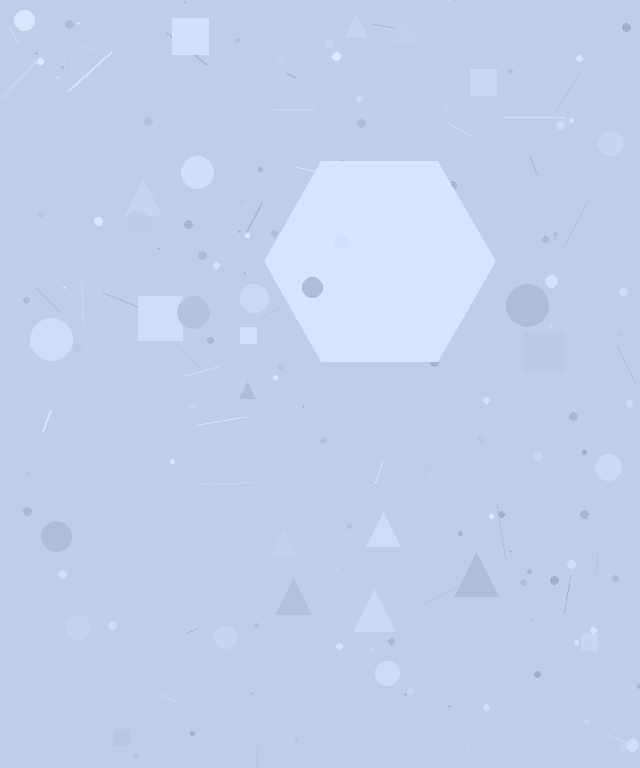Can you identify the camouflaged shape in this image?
The camouflaged shape is a hexagon.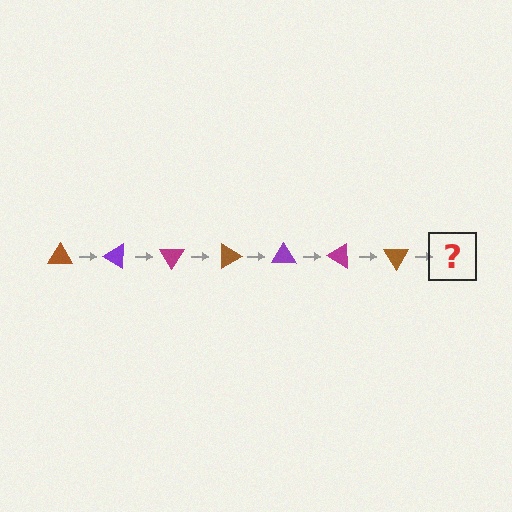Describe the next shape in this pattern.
It should be a purple triangle, rotated 210 degrees from the start.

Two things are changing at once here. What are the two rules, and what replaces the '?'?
The two rules are that it rotates 30 degrees each step and the color cycles through brown, purple, and magenta. The '?' should be a purple triangle, rotated 210 degrees from the start.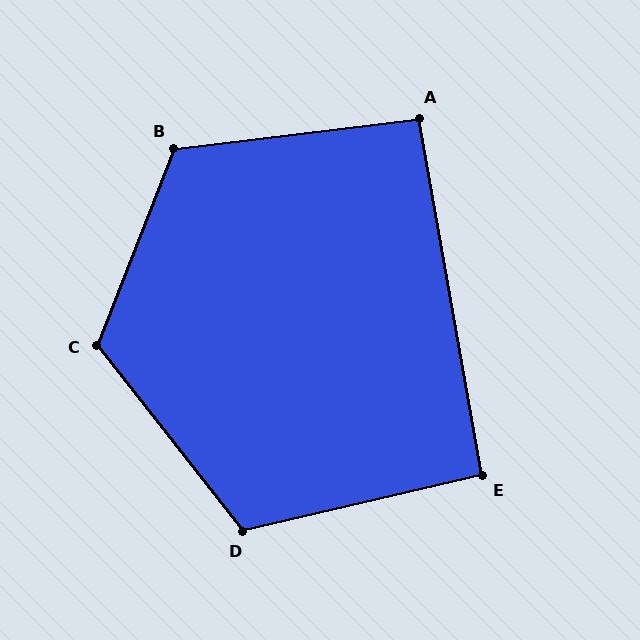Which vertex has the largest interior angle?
C, at approximately 120 degrees.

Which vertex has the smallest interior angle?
A, at approximately 93 degrees.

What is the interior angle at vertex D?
Approximately 115 degrees (obtuse).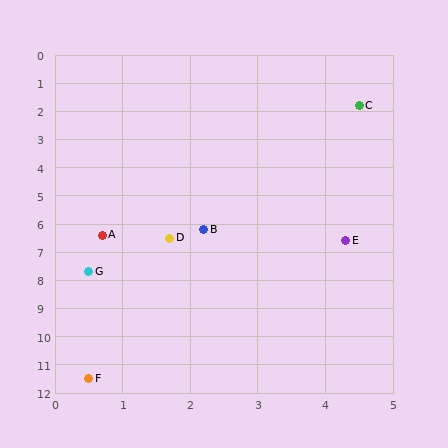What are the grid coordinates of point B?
Point B is at approximately (2.2, 6.2).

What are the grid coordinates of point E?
Point E is at approximately (4.3, 6.6).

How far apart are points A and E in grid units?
Points A and E are about 3.6 grid units apart.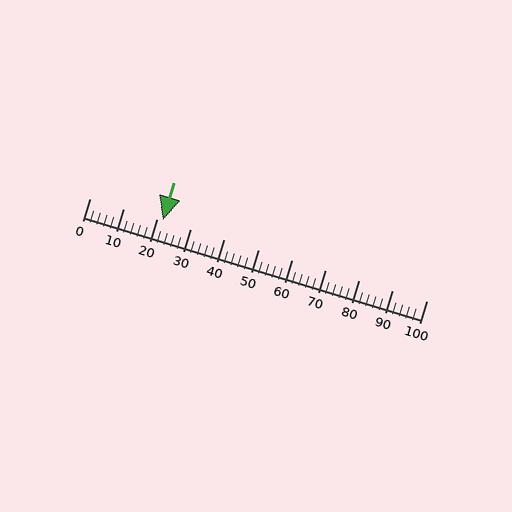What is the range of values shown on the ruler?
The ruler shows values from 0 to 100.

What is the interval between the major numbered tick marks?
The major tick marks are spaced 10 units apart.